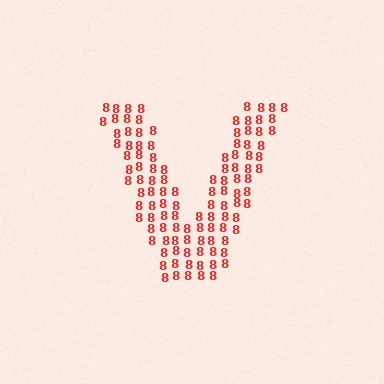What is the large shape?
The large shape is the letter V.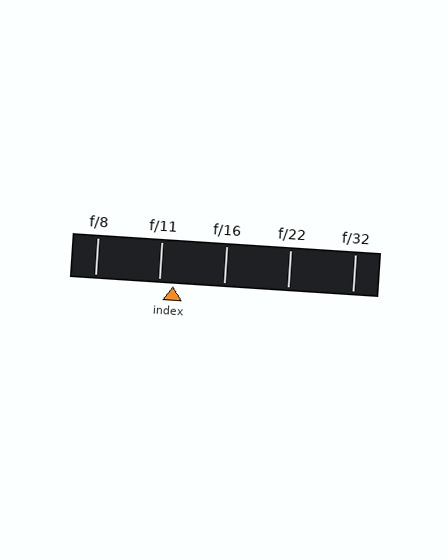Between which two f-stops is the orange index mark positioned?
The index mark is between f/11 and f/16.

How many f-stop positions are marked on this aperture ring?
There are 5 f-stop positions marked.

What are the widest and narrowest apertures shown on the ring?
The widest aperture shown is f/8 and the narrowest is f/32.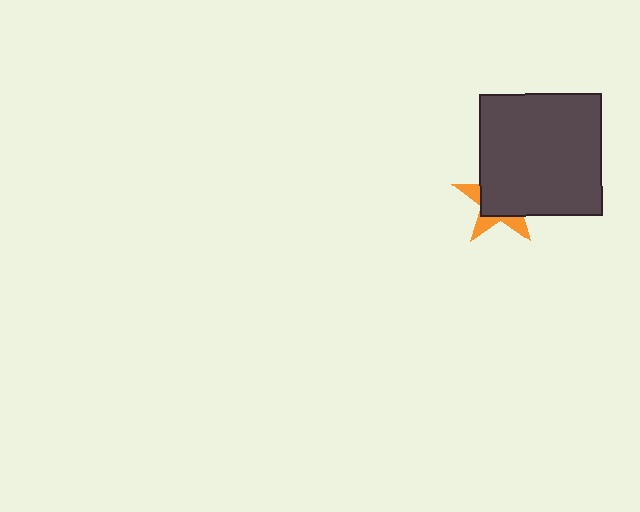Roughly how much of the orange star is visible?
A small part of it is visible (roughly 32%).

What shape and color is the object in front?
The object in front is a dark gray square.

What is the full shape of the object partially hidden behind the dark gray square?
The partially hidden object is an orange star.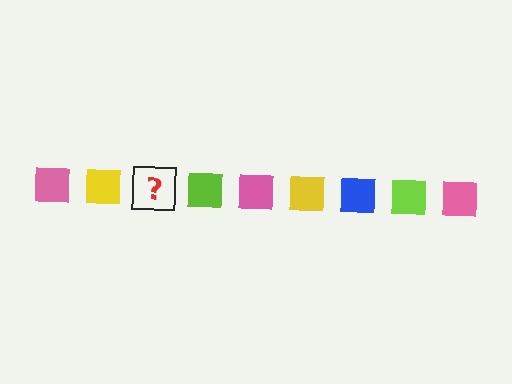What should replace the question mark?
The question mark should be replaced with a blue square.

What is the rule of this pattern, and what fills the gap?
The rule is that the pattern cycles through pink, yellow, blue, lime squares. The gap should be filled with a blue square.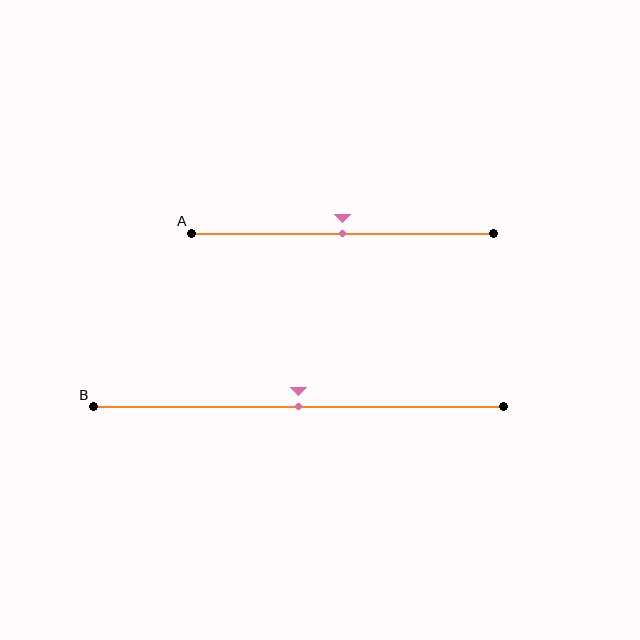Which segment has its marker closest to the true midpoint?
Segment A has its marker closest to the true midpoint.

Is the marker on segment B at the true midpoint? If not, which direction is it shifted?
Yes, the marker on segment B is at the true midpoint.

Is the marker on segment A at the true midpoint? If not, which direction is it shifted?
Yes, the marker on segment A is at the true midpoint.